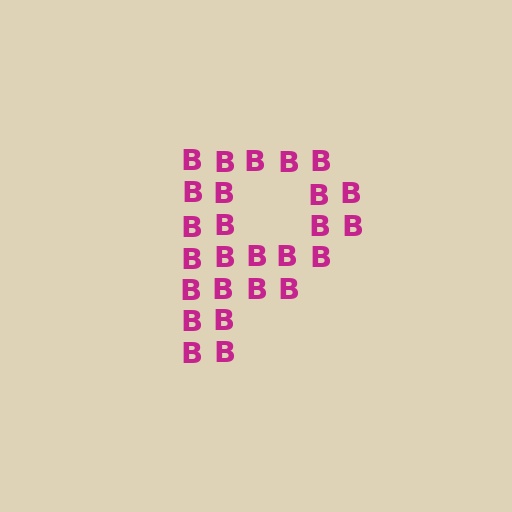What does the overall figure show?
The overall figure shows the letter P.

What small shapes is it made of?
It is made of small letter B's.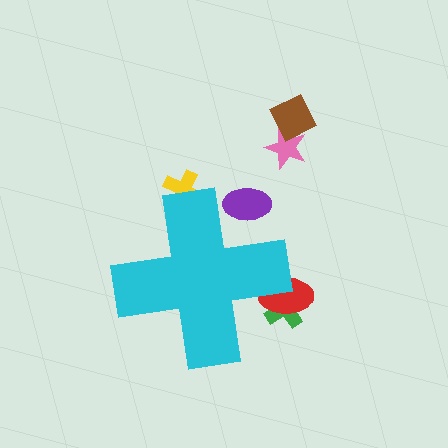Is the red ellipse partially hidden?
Yes, the red ellipse is partially hidden behind the cyan cross.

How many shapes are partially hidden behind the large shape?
4 shapes are partially hidden.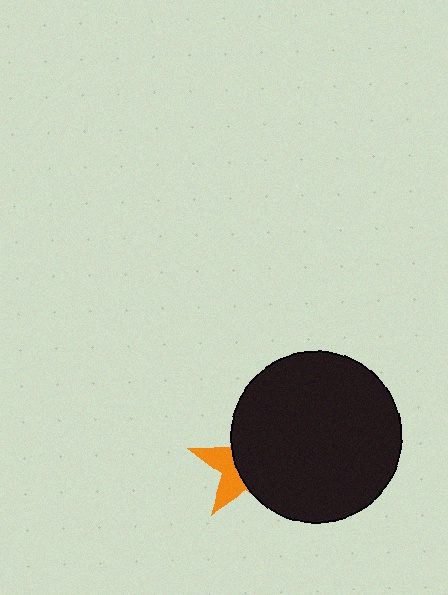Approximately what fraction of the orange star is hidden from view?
Roughly 64% of the orange star is hidden behind the black circle.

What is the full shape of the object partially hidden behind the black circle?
The partially hidden object is an orange star.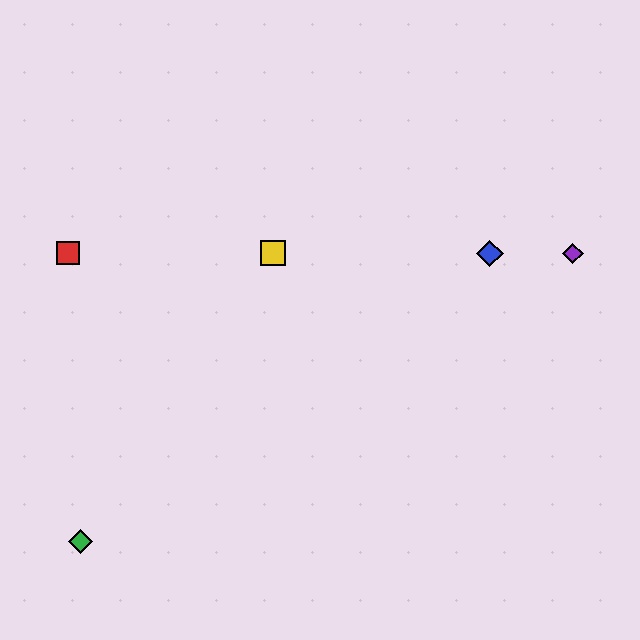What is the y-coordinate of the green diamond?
The green diamond is at y≈542.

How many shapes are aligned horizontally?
4 shapes (the red square, the blue diamond, the yellow square, the purple diamond) are aligned horizontally.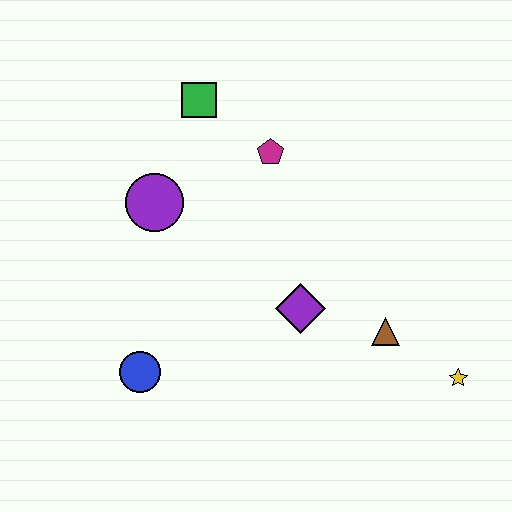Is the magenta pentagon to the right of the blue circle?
Yes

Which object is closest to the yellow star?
The brown triangle is closest to the yellow star.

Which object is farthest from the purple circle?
The yellow star is farthest from the purple circle.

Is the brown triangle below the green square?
Yes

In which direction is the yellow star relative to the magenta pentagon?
The yellow star is below the magenta pentagon.